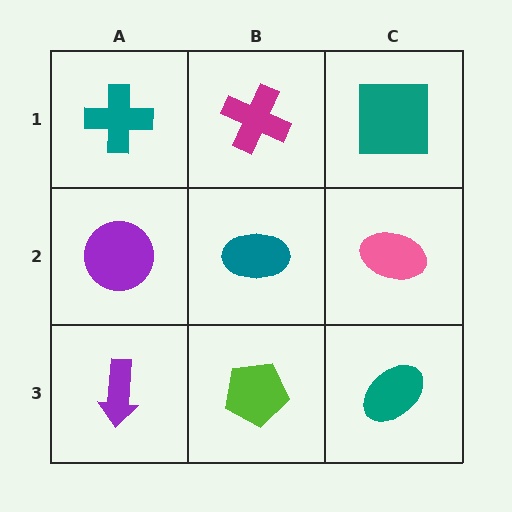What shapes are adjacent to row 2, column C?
A teal square (row 1, column C), a teal ellipse (row 3, column C), a teal ellipse (row 2, column B).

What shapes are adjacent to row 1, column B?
A teal ellipse (row 2, column B), a teal cross (row 1, column A), a teal square (row 1, column C).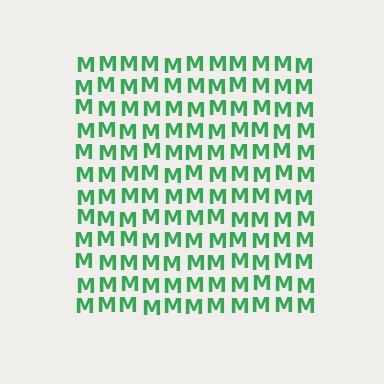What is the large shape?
The large shape is a square.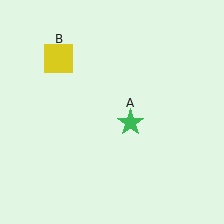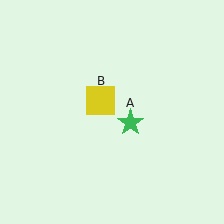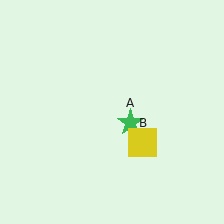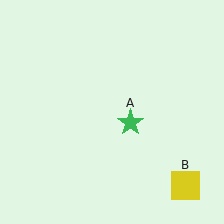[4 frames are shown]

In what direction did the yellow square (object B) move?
The yellow square (object B) moved down and to the right.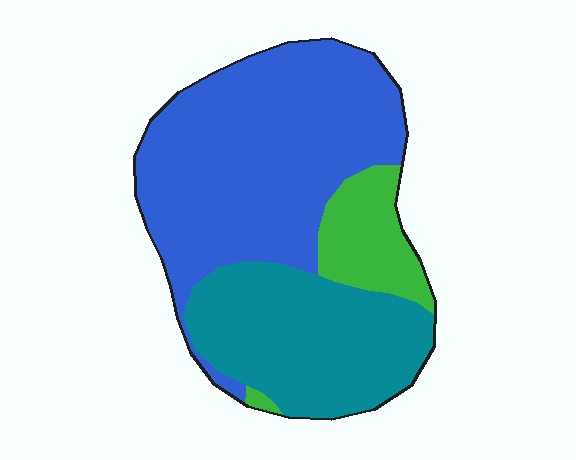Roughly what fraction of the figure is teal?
Teal takes up between a quarter and a half of the figure.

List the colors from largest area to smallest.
From largest to smallest: blue, teal, green.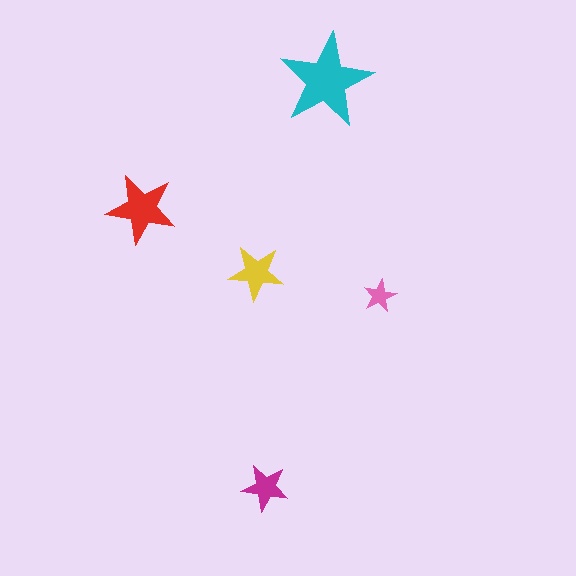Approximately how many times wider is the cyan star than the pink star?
About 3 times wider.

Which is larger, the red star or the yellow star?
The red one.